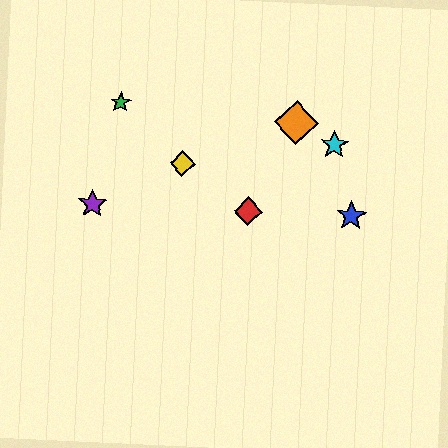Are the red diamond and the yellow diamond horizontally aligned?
No, the red diamond is at y≈211 and the yellow diamond is at y≈164.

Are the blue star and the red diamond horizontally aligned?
Yes, both are at y≈216.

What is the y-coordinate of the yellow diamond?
The yellow diamond is at y≈164.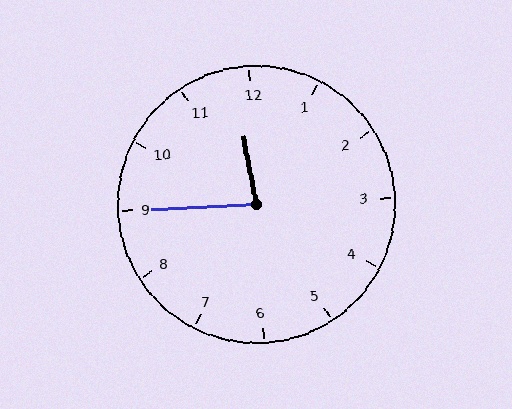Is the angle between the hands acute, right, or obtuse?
It is acute.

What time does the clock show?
11:45.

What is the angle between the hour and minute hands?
Approximately 82 degrees.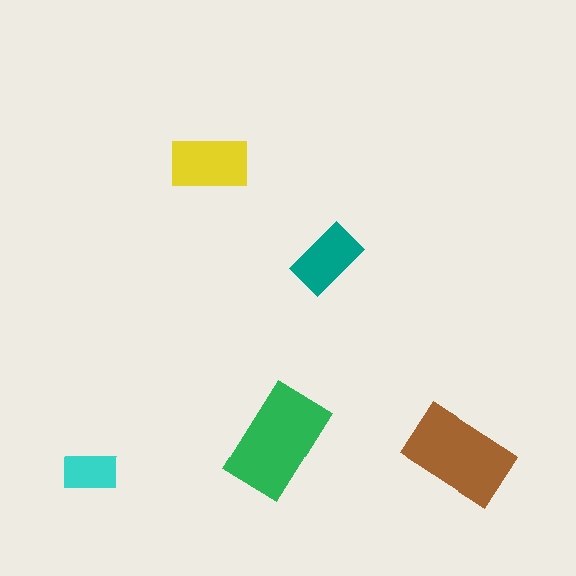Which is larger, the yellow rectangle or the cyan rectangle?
The yellow one.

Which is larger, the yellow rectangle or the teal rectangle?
The yellow one.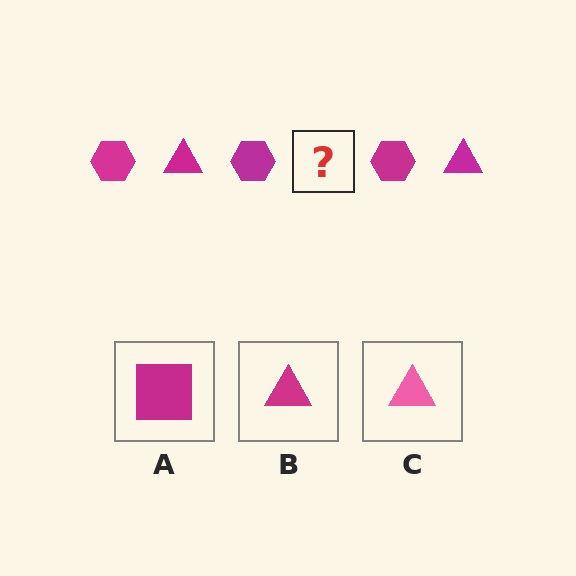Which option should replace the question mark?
Option B.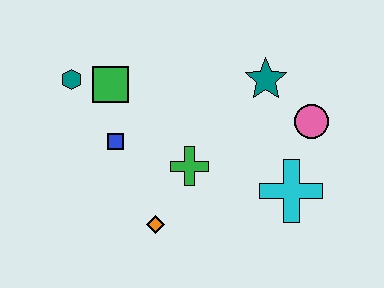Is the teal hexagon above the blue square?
Yes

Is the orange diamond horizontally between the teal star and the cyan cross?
No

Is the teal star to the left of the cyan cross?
Yes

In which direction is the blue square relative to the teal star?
The blue square is to the left of the teal star.